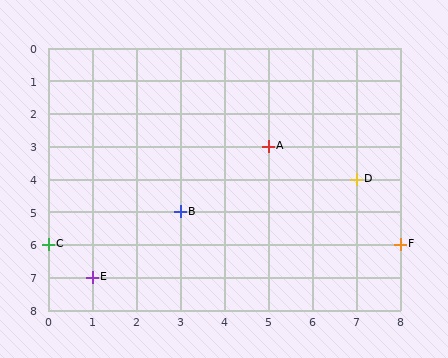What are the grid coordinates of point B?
Point B is at grid coordinates (3, 5).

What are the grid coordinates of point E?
Point E is at grid coordinates (1, 7).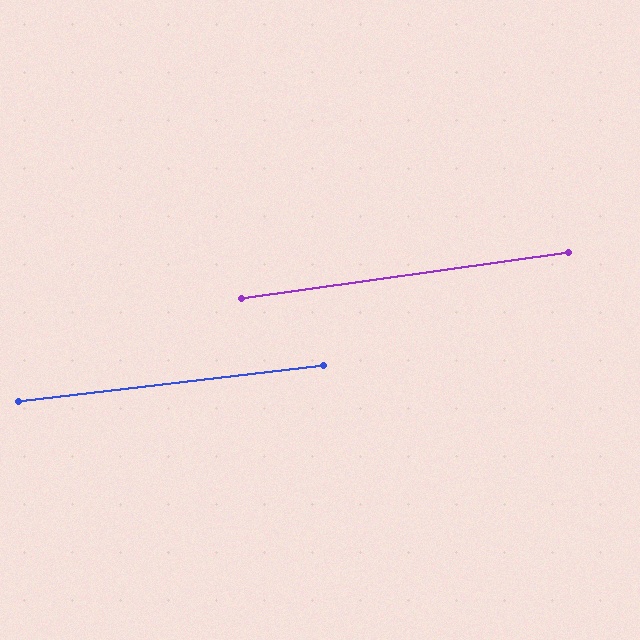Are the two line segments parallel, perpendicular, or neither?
Parallel — their directions differ by only 1.4°.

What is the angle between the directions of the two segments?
Approximately 1 degree.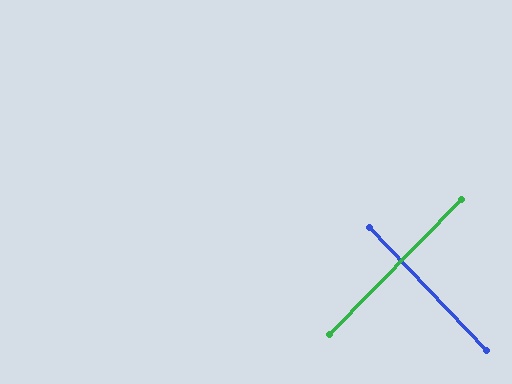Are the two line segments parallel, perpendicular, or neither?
Perpendicular — they meet at approximately 88°.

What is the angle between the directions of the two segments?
Approximately 88 degrees.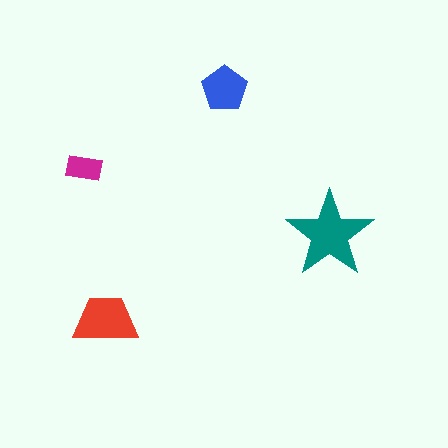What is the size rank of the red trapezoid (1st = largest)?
2nd.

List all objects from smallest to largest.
The magenta rectangle, the blue pentagon, the red trapezoid, the teal star.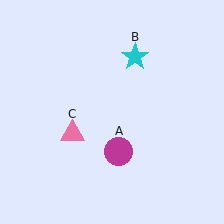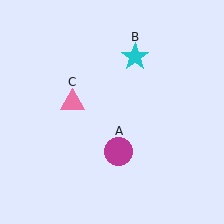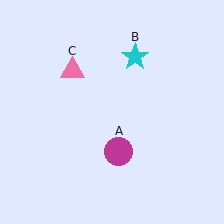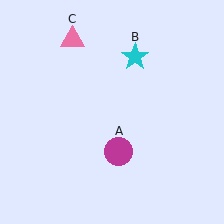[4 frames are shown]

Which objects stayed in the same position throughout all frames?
Magenta circle (object A) and cyan star (object B) remained stationary.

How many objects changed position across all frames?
1 object changed position: pink triangle (object C).